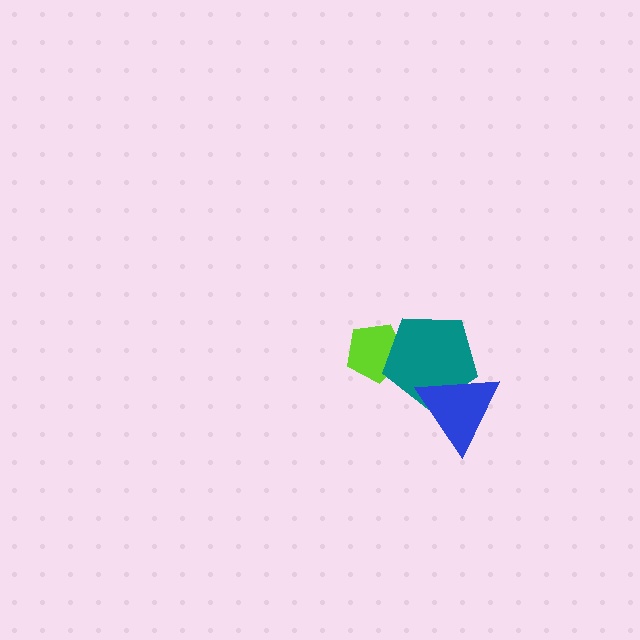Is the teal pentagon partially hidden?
Yes, it is partially covered by another shape.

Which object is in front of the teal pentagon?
The blue triangle is in front of the teal pentagon.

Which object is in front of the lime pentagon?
The teal pentagon is in front of the lime pentagon.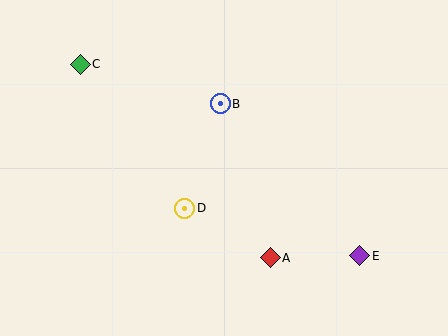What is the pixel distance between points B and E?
The distance between B and E is 206 pixels.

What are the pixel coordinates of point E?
Point E is at (360, 256).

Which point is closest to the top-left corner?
Point C is closest to the top-left corner.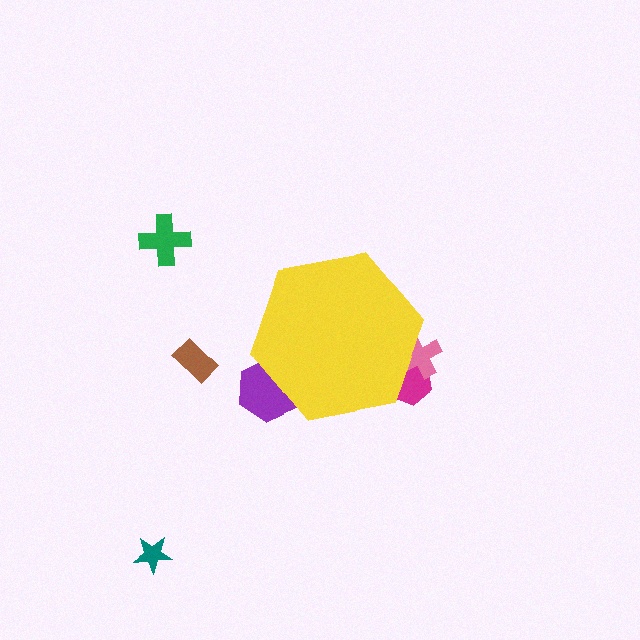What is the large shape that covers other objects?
A yellow hexagon.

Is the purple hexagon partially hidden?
Yes, the purple hexagon is partially hidden behind the yellow hexagon.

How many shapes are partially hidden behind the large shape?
3 shapes are partially hidden.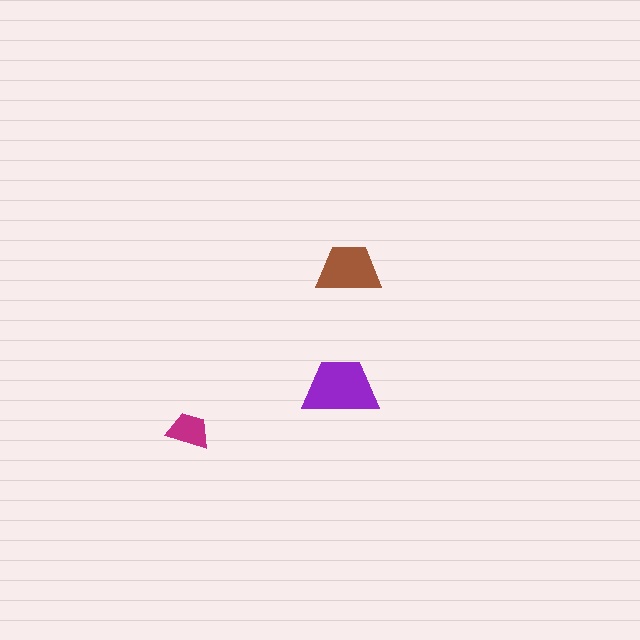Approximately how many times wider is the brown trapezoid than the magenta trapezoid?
About 1.5 times wider.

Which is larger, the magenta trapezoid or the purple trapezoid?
The purple one.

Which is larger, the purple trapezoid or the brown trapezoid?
The purple one.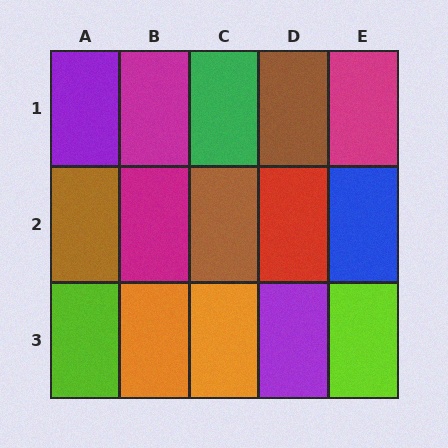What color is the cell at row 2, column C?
Brown.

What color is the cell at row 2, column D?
Red.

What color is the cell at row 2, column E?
Blue.